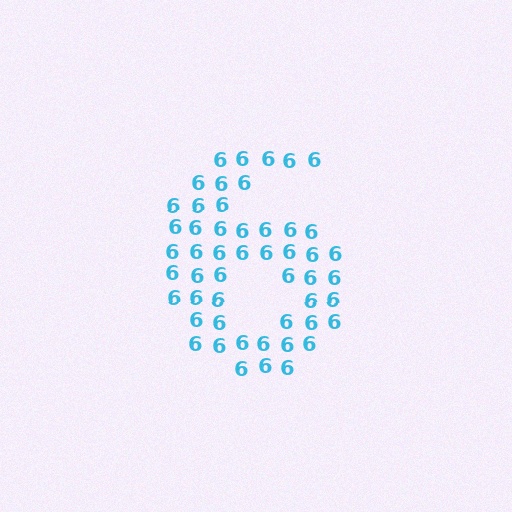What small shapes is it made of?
It is made of small digit 6's.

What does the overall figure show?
The overall figure shows the digit 6.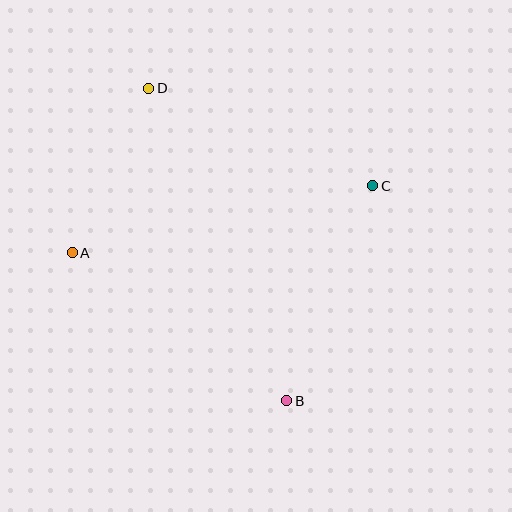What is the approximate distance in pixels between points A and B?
The distance between A and B is approximately 261 pixels.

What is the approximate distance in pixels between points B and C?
The distance between B and C is approximately 232 pixels.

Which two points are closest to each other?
Points A and D are closest to each other.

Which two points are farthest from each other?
Points B and D are farthest from each other.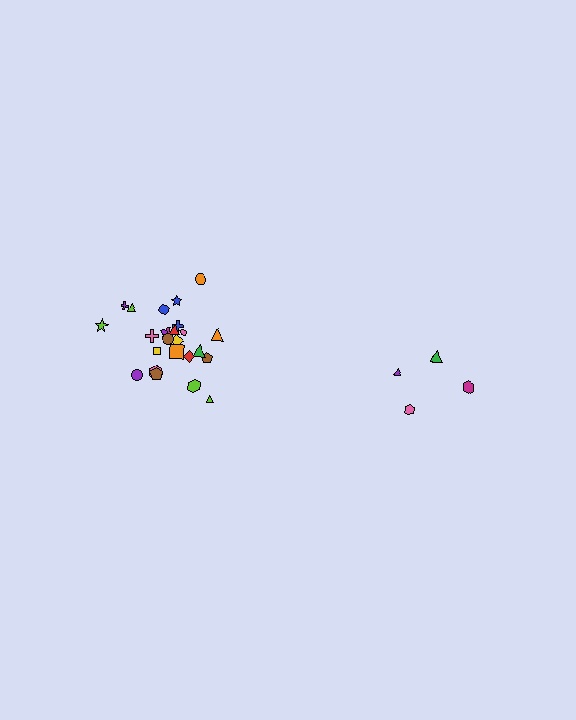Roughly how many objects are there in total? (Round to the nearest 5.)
Roughly 30 objects in total.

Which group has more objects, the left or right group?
The left group.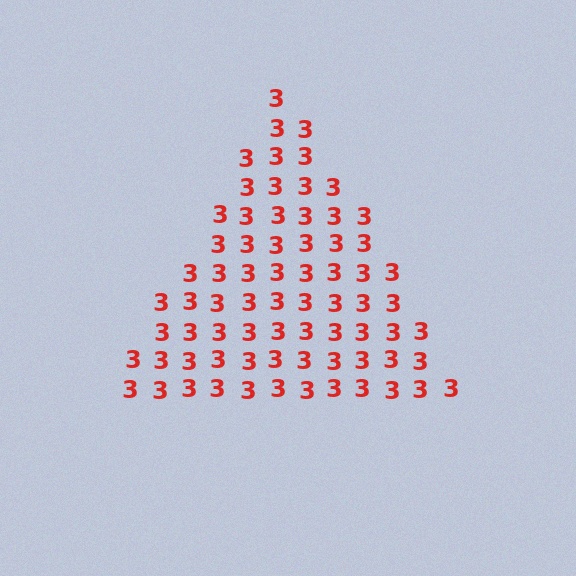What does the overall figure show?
The overall figure shows a triangle.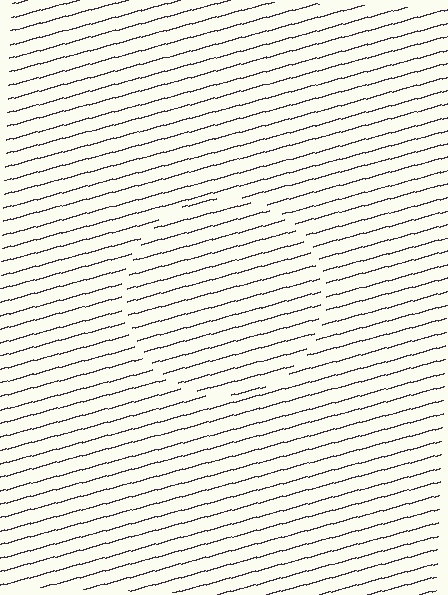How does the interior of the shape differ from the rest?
The interior of the shape contains the same grating, shifted by half a period — the contour is defined by the phase discontinuity where line-ends from the inner and outer gratings abut.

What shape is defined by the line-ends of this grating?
An illusory circle. The interior of the shape contains the same grating, shifted by half a period — the contour is defined by the phase discontinuity where line-ends from the inner and outer gratings abut.